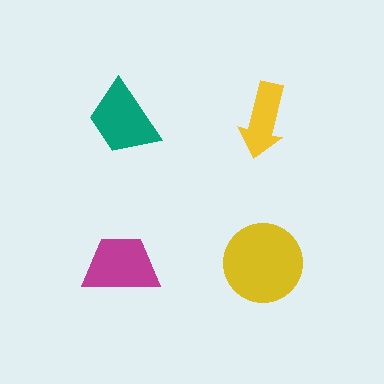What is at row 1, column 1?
A teal trapezoid.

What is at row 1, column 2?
A yellow arrow.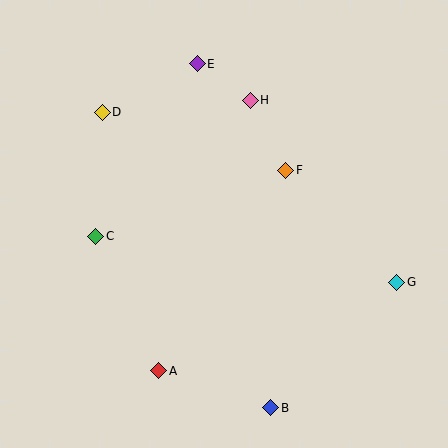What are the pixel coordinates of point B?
Point B is at (271, 408).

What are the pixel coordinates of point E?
Point E is at (197, 64).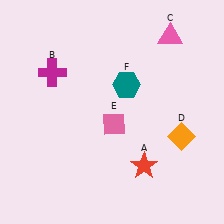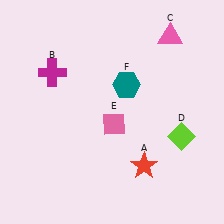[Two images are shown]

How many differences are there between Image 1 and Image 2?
There is 1 difference between the two images.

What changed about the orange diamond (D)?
In Image 1, D is orange. In Image 2, it changed to lime.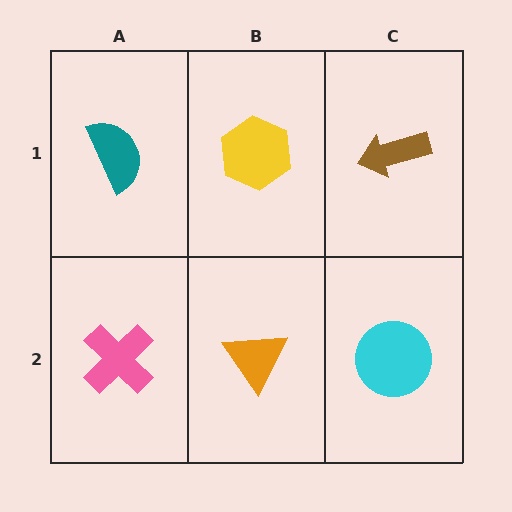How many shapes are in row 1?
3 shapes.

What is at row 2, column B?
An orange triangle.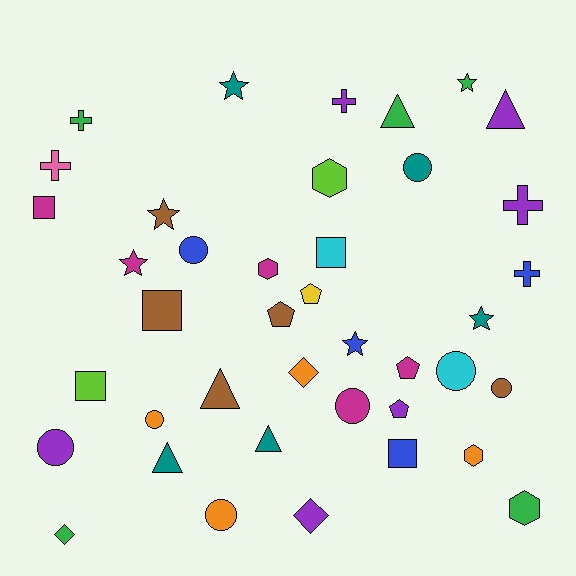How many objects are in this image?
There are 40 objects.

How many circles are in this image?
There are 8 circles.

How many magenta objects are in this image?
There are 5 magenta objects.